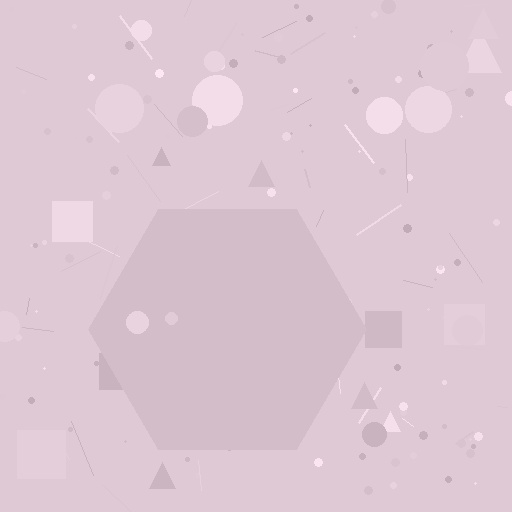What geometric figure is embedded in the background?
A hexagon is embedded in the background.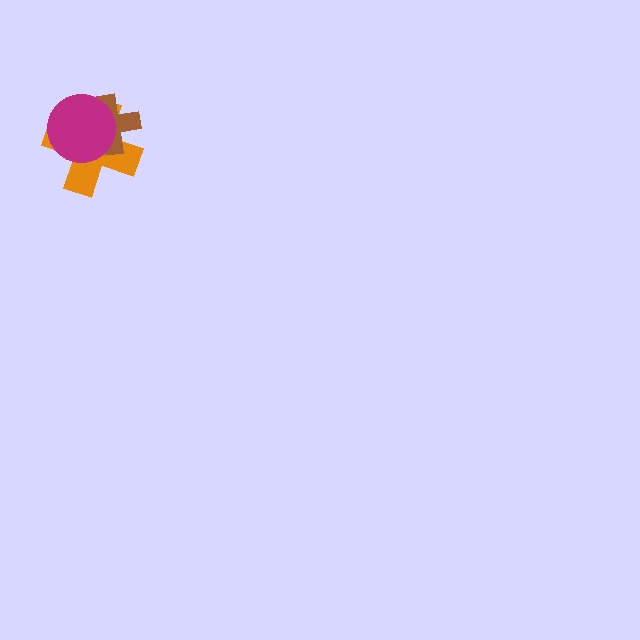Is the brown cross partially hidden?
Yes, it is partially covered by another shape.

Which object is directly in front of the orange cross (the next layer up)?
The brown cross is directly in front of the orange cross.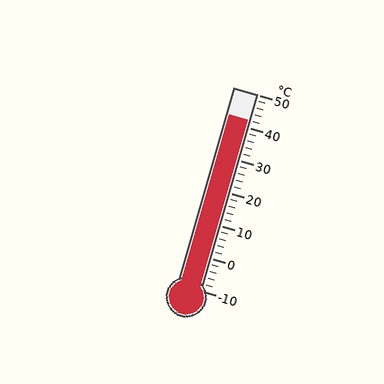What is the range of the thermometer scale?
The thermometer scale ranges from -10°C to 50°C.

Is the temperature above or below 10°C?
The temperature is above 10°C.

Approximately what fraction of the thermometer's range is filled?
The thermometer is filled to approximately 85% of its range.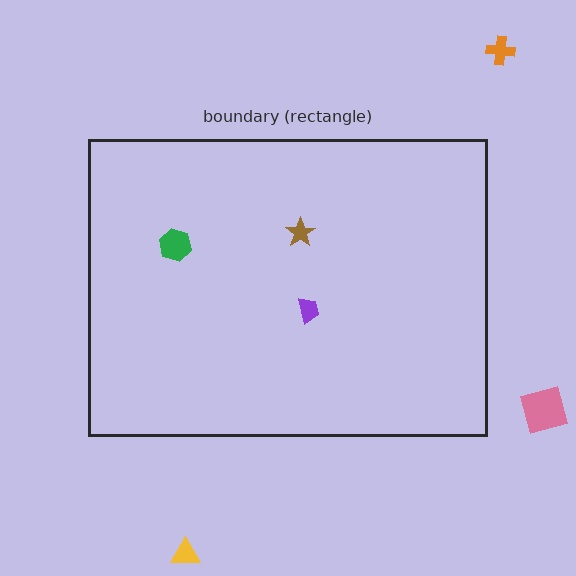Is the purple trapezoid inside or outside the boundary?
Inside.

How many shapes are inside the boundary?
3 inside, 3 outside.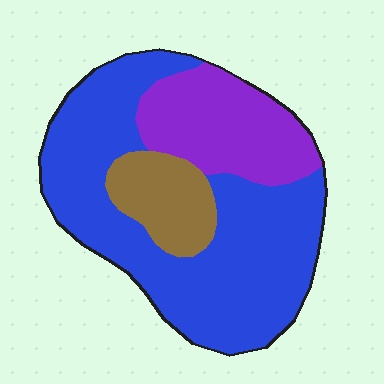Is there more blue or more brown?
Blue.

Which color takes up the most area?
Blue, at roughly 60%.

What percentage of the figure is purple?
Purple takes up about one quarter (1/4) of the figure.